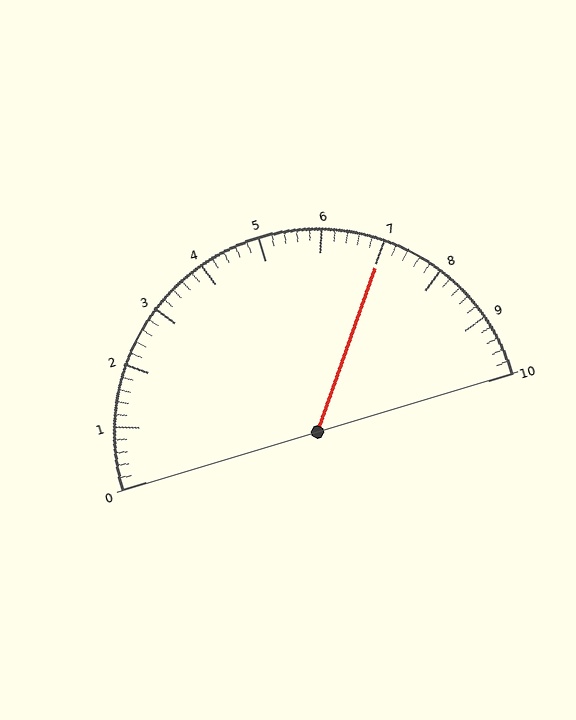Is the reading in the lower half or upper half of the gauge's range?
The reading is in the upper half of the range (0 to 10).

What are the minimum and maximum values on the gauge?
The gauge ranges from 0 to 10.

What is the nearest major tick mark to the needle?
The nearest major tick mark is 7.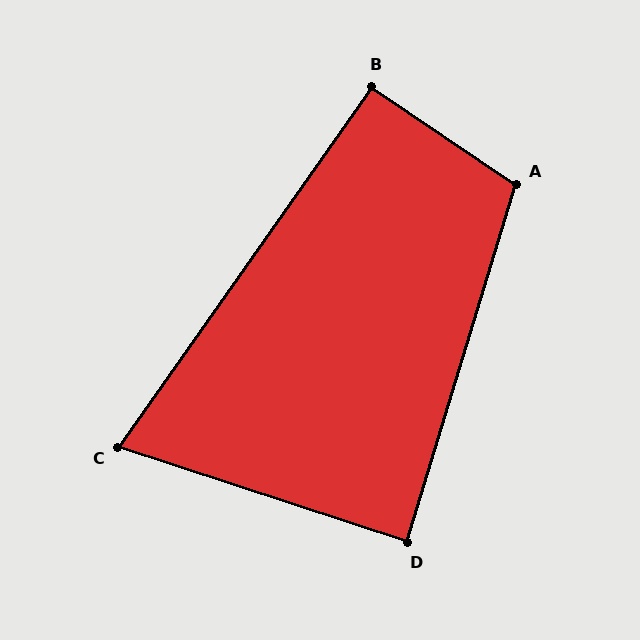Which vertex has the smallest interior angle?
C, at approximately 73 degrees.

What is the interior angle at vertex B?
Approximately 91 degrees (approximately right).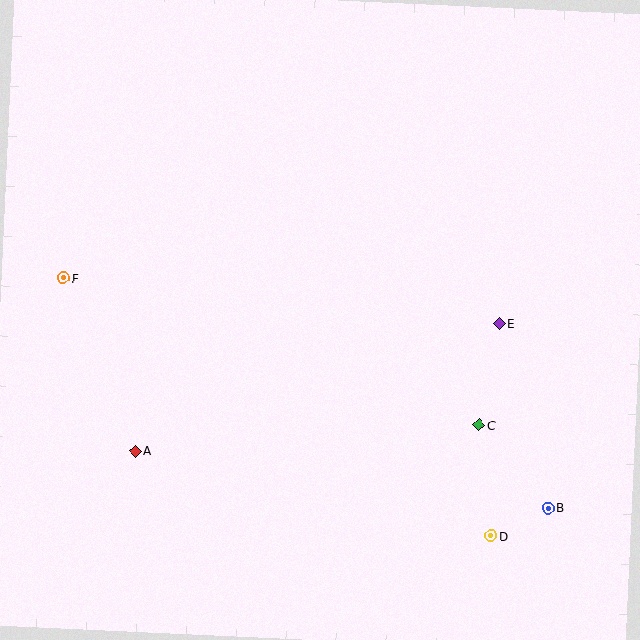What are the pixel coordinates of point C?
Point C is at (479, 425).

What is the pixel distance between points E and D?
The distance between E and D is 213 pixels.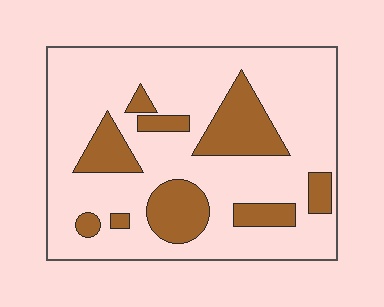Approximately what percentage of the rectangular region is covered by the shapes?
Approximately 25%.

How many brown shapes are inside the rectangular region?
9.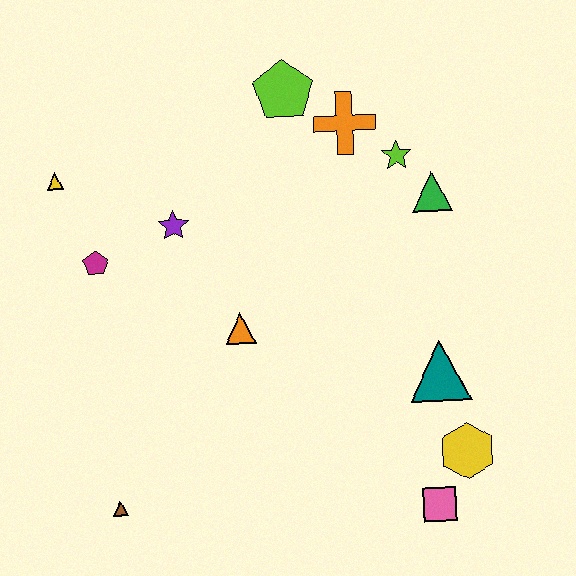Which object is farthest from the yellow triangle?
The pink square is farthest from the yellow triangle.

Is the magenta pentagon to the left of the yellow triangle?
No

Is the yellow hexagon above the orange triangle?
No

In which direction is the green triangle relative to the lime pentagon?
The green triangle is to the right of the lime pentagon.